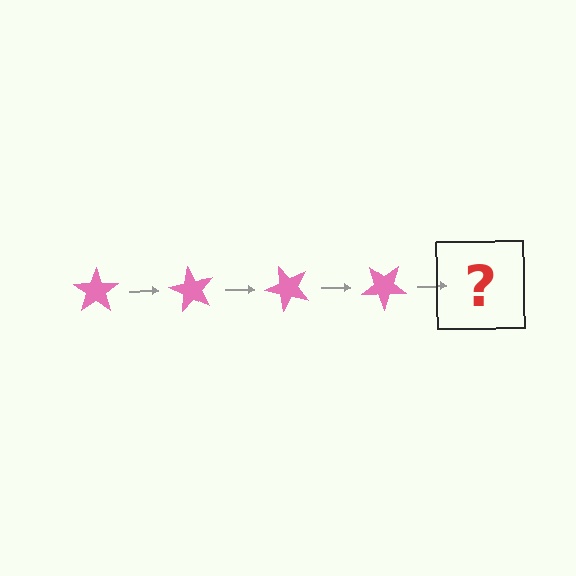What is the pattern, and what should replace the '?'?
The pattern is that the star rotates 60 degrees each step. The '?' should be a pink star rotated 240 degrees.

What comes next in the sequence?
The next element should be a pink star rotated 240 degrees.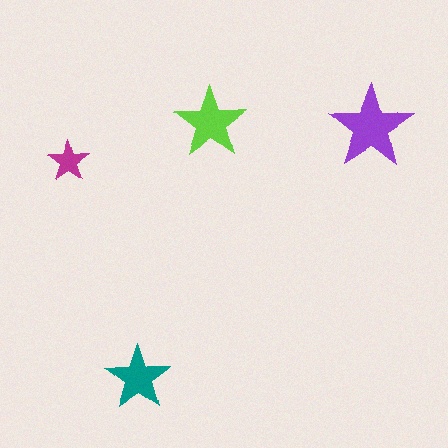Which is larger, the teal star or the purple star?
The purple one.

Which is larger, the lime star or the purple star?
The purple one.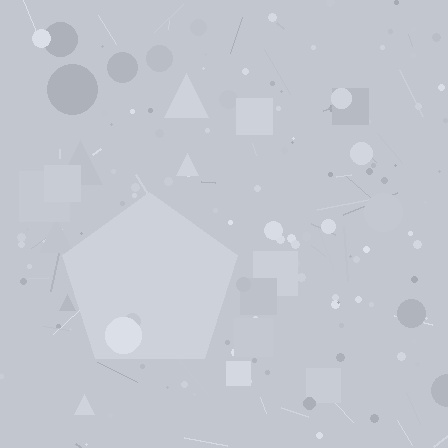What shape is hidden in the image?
A pentagon is hidden in the image.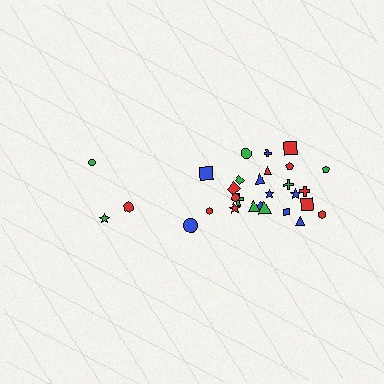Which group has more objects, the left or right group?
The right group.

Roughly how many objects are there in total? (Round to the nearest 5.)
Roughly 30 objects in total.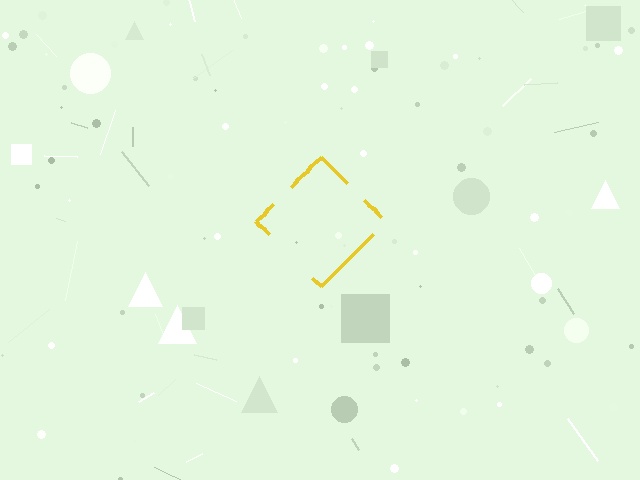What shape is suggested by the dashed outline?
The dashed outline suggests a diamond.